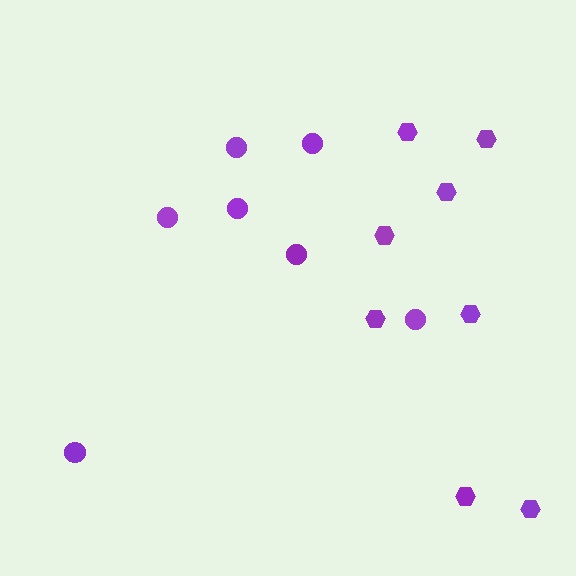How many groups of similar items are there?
There are 2 groups: one group of circles (7) and one group of hexagons (8).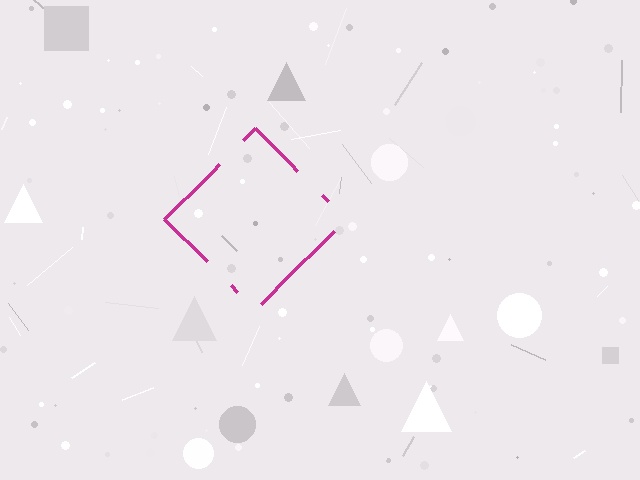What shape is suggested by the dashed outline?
The dashed outline suggests a diamond.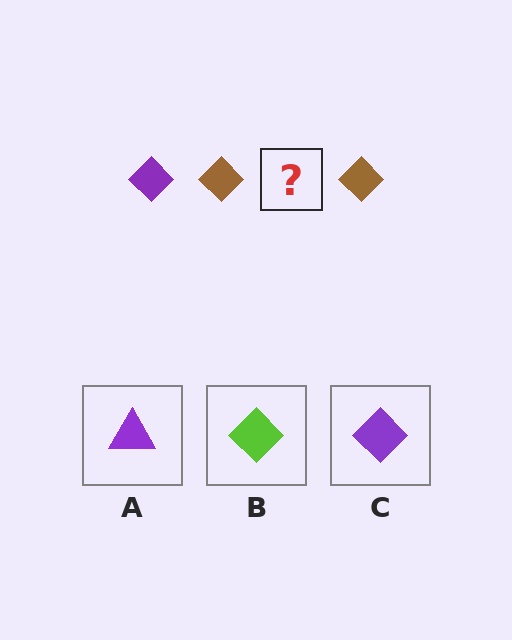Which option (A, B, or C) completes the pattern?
C.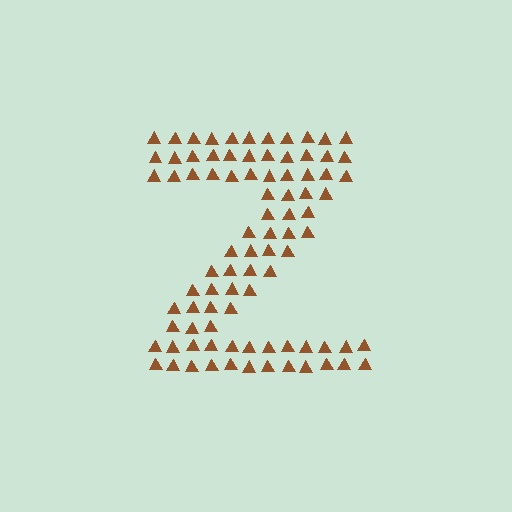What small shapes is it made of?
It is made of small triangles.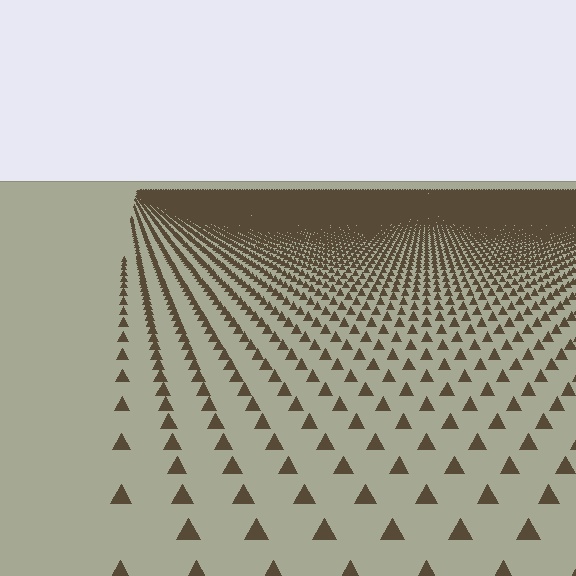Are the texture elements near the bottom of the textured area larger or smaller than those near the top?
Larger. Near the bottom, elements are closer to the viewer and appear at a bigger on-screen size.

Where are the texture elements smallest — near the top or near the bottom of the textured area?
Near the top.